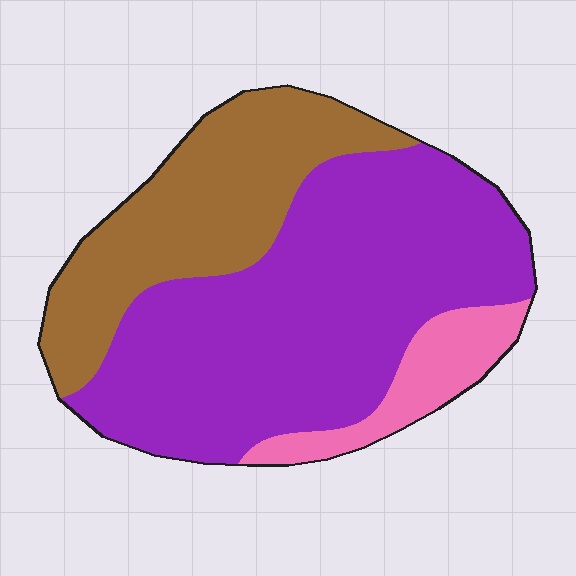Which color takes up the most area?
Purple, at roughly 60%.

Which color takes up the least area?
Pink, at roughly 10%.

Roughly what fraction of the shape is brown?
Brown covers 30% of the shape.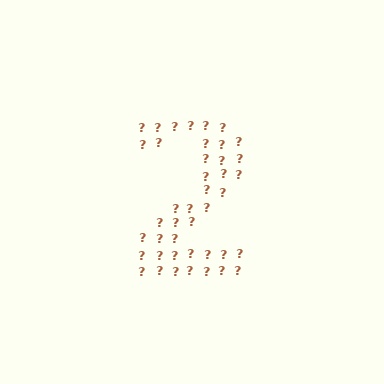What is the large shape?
The large shape is the digit 2.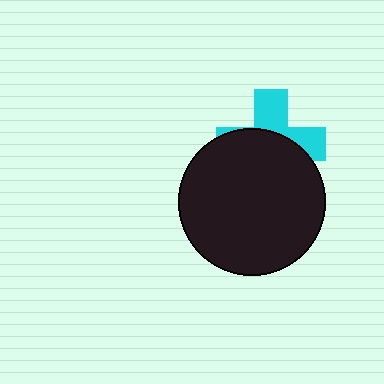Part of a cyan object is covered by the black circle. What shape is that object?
It is a cross.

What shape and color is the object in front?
The object in front is a black circle.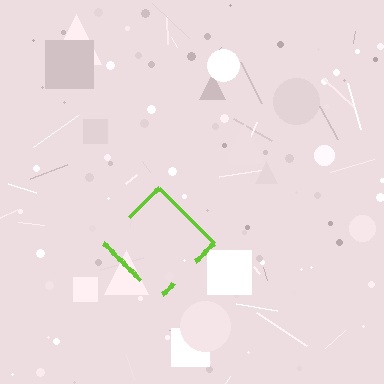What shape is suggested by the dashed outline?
The dashed outline suggests a diamond.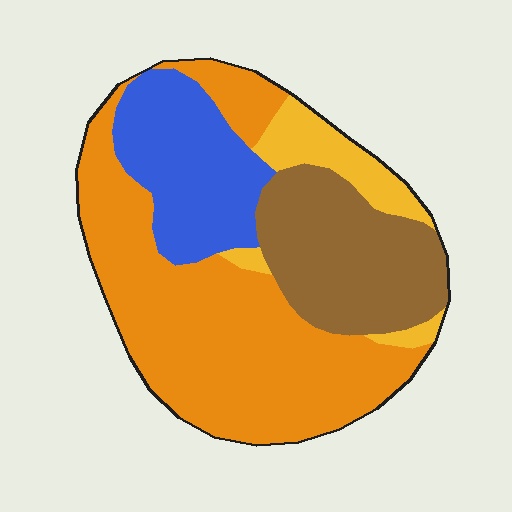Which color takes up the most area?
Orange, at roughly 50%.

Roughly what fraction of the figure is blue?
Blue covers around 20% of the figure.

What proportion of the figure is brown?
Brown covers 22% of the figure.